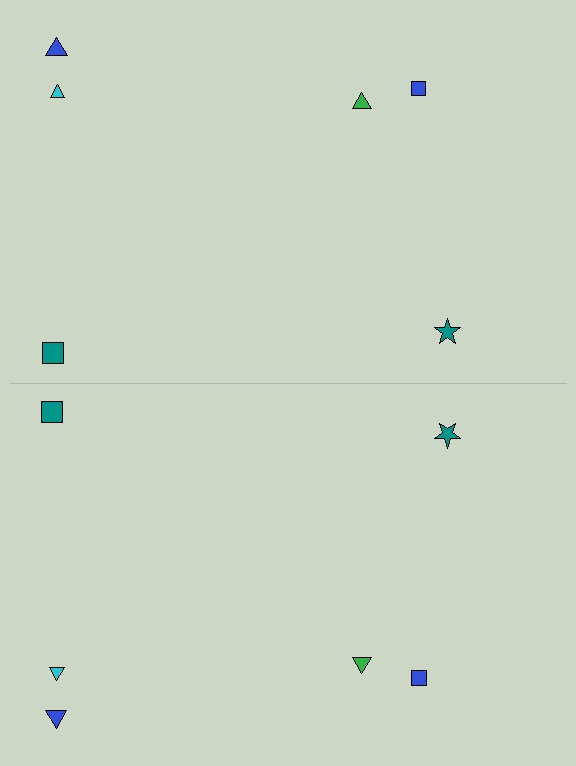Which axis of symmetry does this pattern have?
The pattern has a horizontal axis of symmetry running through the center of the image.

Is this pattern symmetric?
Yes, this pattern has bilateral (reflection) symmetry.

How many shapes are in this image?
There are 12 shapes in this image.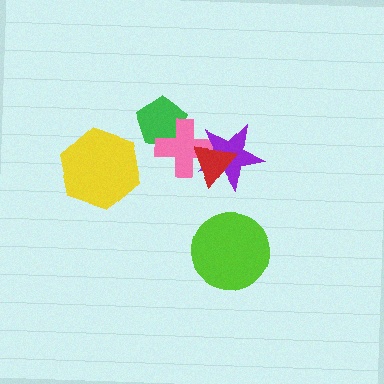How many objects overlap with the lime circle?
0 objects overlap with the lime circle.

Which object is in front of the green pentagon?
The pink cross is in front of the green pentagon.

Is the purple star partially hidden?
Yes, it is partially covered by another shape.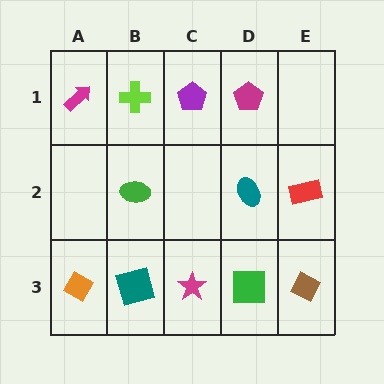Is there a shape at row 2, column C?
No, that cell is empty.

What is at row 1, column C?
A purple pentagon.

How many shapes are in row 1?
4 shapes.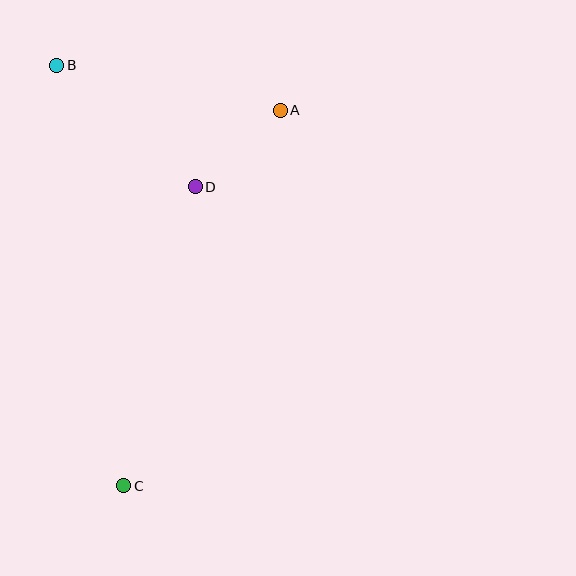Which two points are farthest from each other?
Points B and C are farthest from each other.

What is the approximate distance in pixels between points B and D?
The distance between B and D is approximately 184 pixels.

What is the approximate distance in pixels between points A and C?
The distance between A and C is approximately 407 pixels.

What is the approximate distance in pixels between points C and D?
The distance between C and D is approximately 307 pixels.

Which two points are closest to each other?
Points A and D are closest to each other.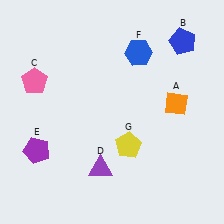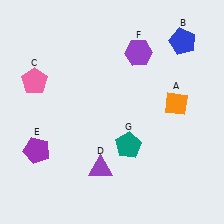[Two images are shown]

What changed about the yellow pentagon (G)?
In Image 1, G is yellow. In Image 2, it changed to teal.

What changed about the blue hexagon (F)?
In Image 1, F is blue. In Image 2, it changed to purple.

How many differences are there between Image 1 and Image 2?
There are 2 differences between the two images.